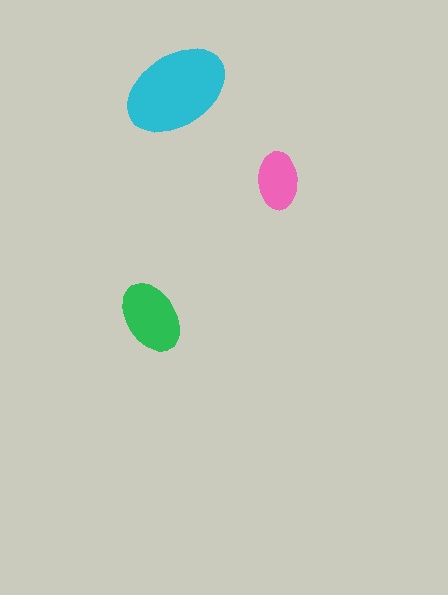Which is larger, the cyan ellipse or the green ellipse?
The cyan one.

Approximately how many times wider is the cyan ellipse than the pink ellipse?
About 2 times wider.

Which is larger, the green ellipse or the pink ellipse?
The green one.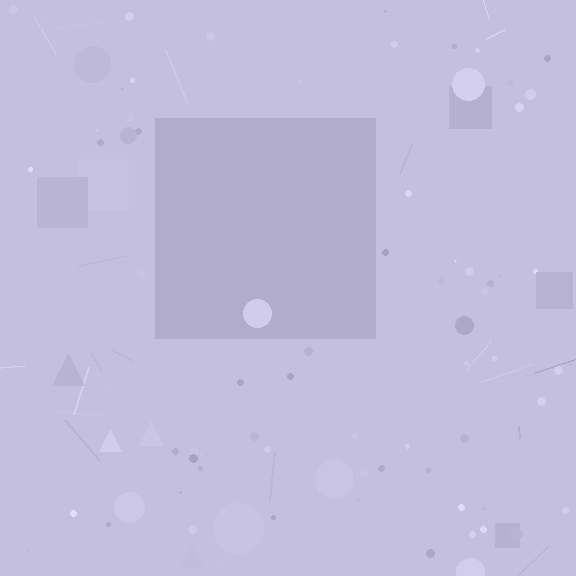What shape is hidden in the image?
A square is hidden in the image.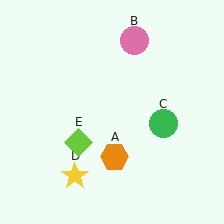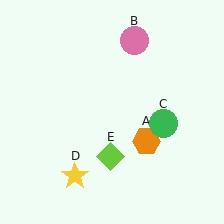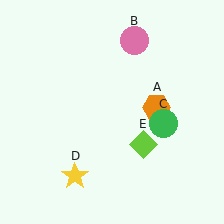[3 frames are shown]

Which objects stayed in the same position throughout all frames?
Pink circle (object B) and green circle (object C) and yellow star (object D) remained stationary.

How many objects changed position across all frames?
2 objects changed position: orange hexagon (object A), lime diamond (object E).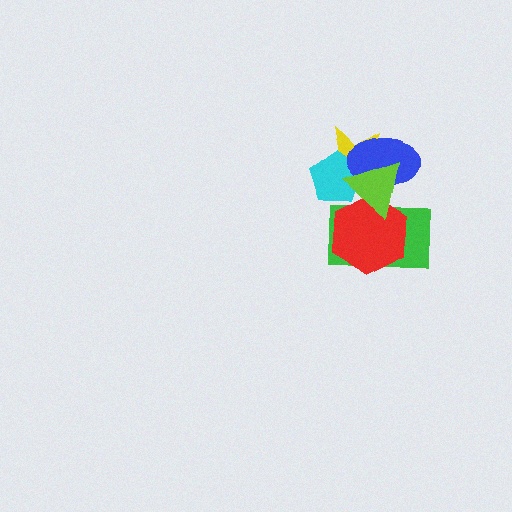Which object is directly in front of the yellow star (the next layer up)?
The cyan pentagon is directly in front of the yellow star.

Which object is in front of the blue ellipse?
The lime triangle is in front of the blue ellipse.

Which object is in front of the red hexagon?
The lime triangle is in front of the red hexagon.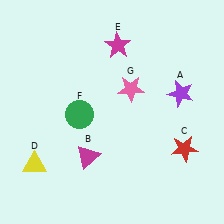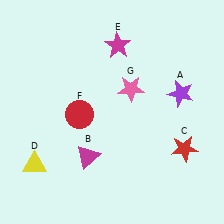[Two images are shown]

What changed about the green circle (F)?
In Image 1, F is green. In Image 2, it changed to red.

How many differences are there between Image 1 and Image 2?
There is 1 difference between the two images.